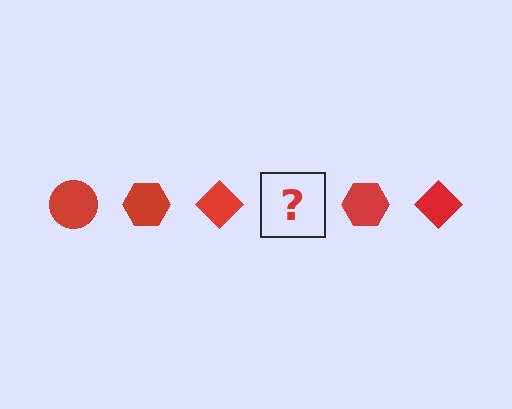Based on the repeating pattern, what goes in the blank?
The blank should be a red circle.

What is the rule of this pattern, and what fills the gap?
The rule is that the pattern cycles through circle, hexagon, diamond shapes in red. The gap should be filled with a red circle.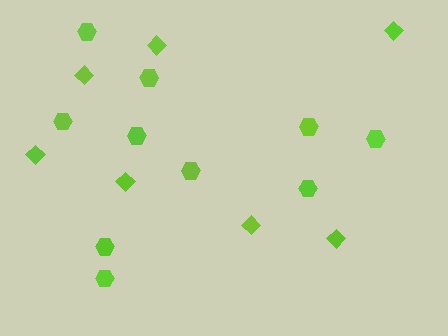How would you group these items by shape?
There are 2 groups: one group of diamonds (7) and one group of hexagons (10).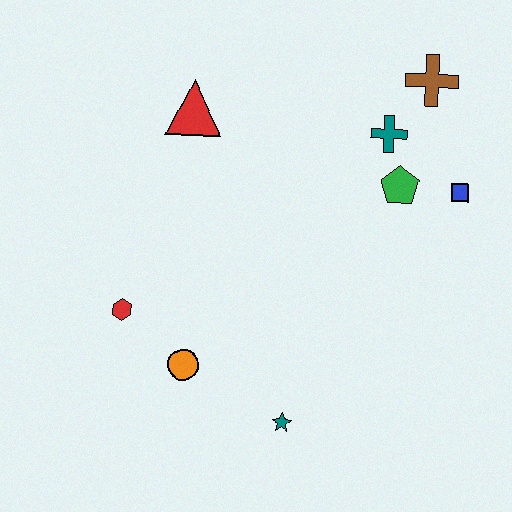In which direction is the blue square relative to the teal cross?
The blue square is to the right of the teal cross.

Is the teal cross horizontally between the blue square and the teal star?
Yes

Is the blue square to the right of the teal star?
Yes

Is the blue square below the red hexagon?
No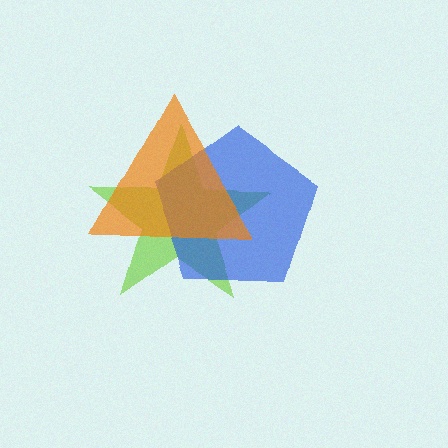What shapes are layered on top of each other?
The layered shapes are: a lime star, a blue pentagon, an orange triangle.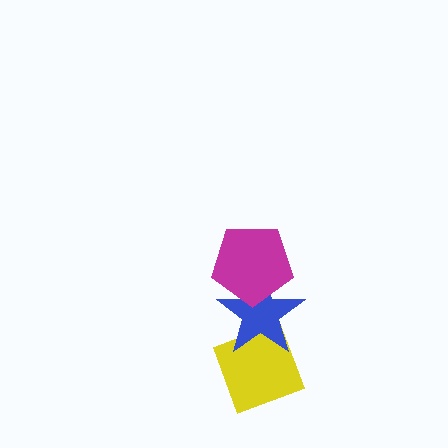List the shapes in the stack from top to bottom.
From top to bottom: the magenta pentagon, the blue star, the yellow diamond.